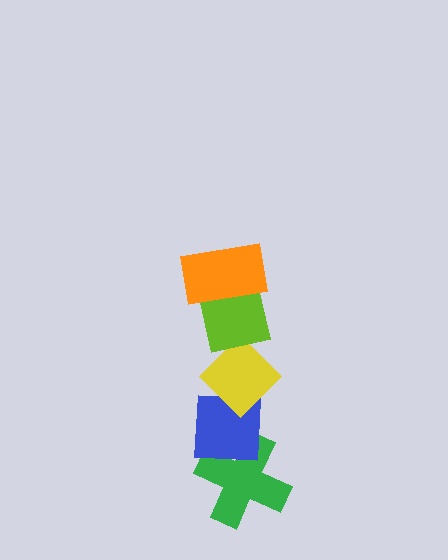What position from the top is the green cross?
The green cross is 5th from the top.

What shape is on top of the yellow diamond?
The lime square is on top of the yellow diamond.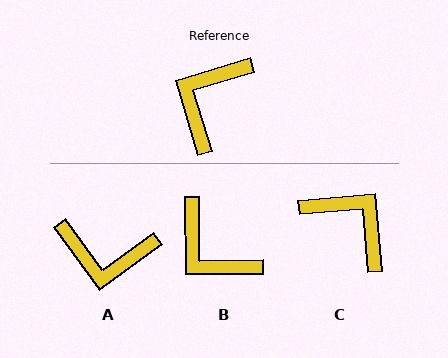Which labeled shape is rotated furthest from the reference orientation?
A, about 109 degrees away.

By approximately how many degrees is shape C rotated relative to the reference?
Approximately 102 degrees clockwise.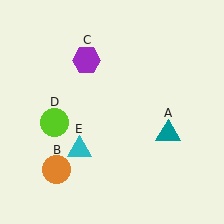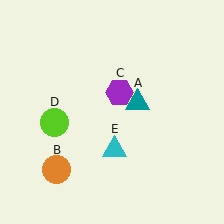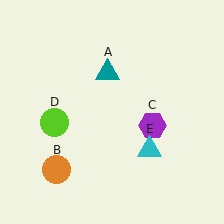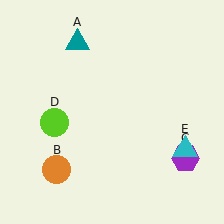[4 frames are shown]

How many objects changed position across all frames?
3 objects changed position: teal triangle (object A), purple hexagon (object C), cyan triangle (object E).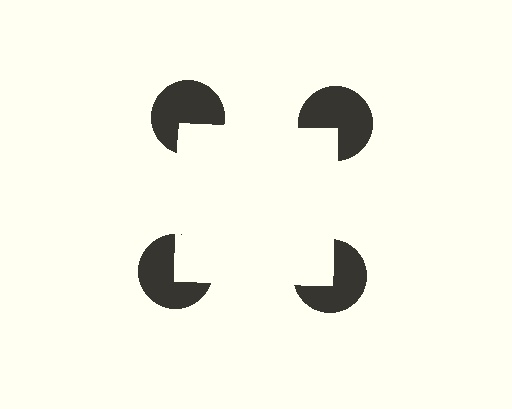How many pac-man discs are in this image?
There are 4 — one at each vertex of the illusory square.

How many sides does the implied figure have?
4 sides.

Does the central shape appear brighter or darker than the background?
It typically appears slightly brighter than the background, even though no actual brightness change is drawn.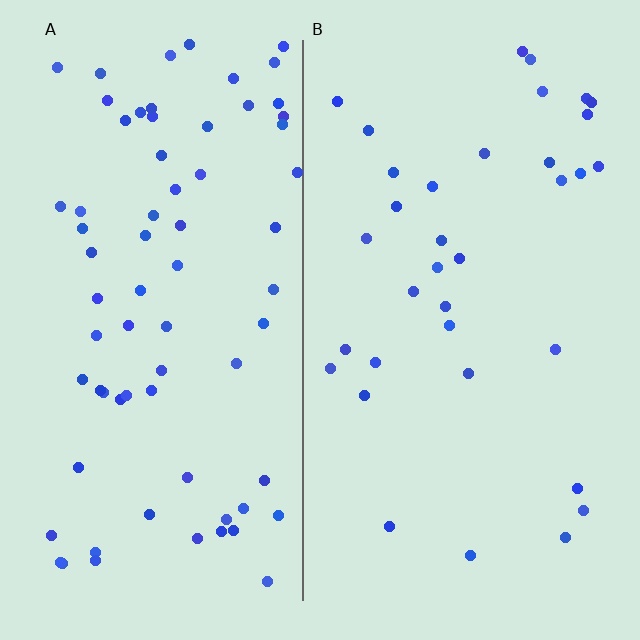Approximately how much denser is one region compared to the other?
Approximately 2.0× — region A over region B.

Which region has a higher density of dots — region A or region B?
A (the left).